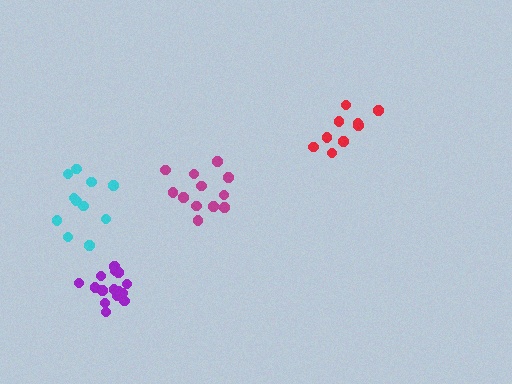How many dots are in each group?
Group 1: 9 dots, Group 2: 12 dots, Group 3: 11 dots, Group 4: 15 dots (47 total).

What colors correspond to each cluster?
The clusters are colored: red, magenta, cyan, purple.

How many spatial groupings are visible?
There are 4 spatial groupings.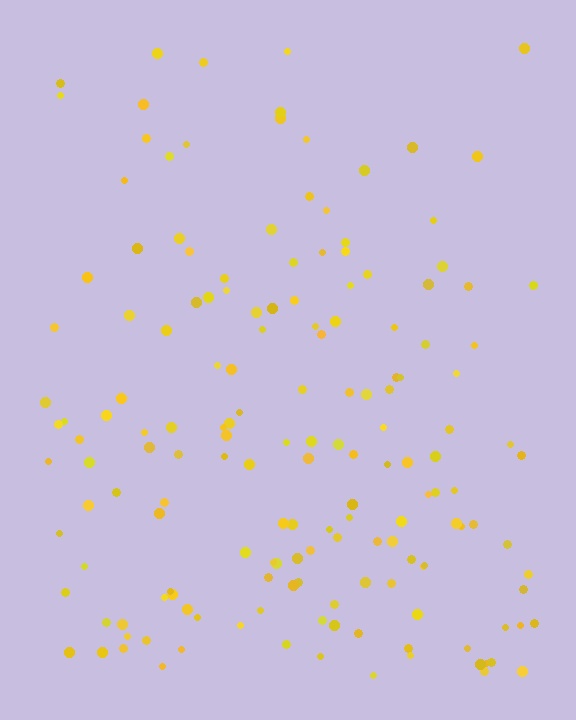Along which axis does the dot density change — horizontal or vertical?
Vertical.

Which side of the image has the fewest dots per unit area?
The top.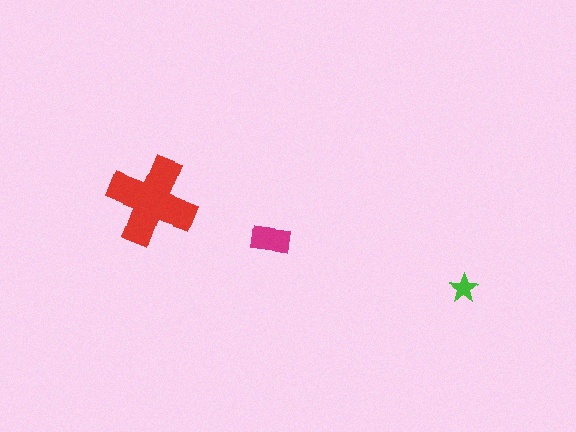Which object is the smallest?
The green star.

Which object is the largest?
The red cross.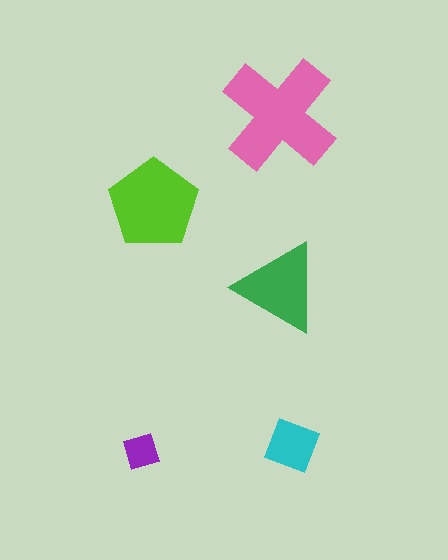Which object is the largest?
The pink cross.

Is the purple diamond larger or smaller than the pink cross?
Smaller.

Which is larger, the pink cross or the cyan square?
The pink cross.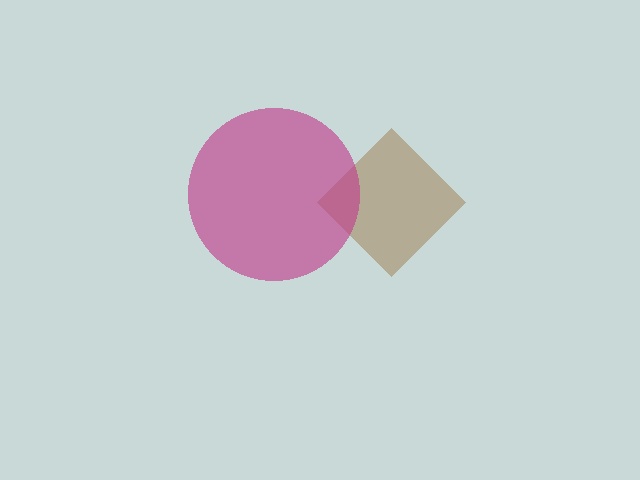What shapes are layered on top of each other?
The layered shapes are: a brown diamond, a magenta circle.